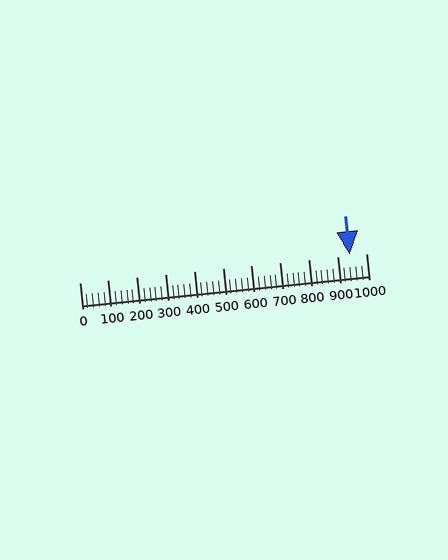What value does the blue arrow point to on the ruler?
The blue arrow points to approximately 943.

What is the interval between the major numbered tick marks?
The major tick marks are spaced 100 units apart.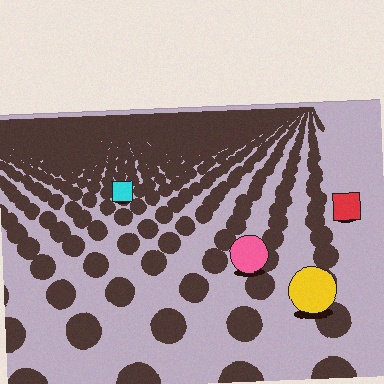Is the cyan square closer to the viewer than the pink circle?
No. The pink circle is closer — you can tell from the texture gradient: the ground texture is coarser near it.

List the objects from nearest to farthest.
From nearest to farthest: the yellow circle, the pink circle, the red square, the cyan square.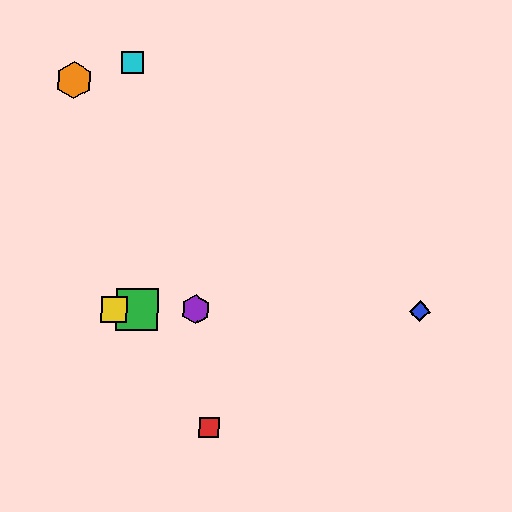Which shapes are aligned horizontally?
The blue diamond, the green square, the yellow square, the purple hexagon are aligned horizontally.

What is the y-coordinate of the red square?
The red square is at y≈427.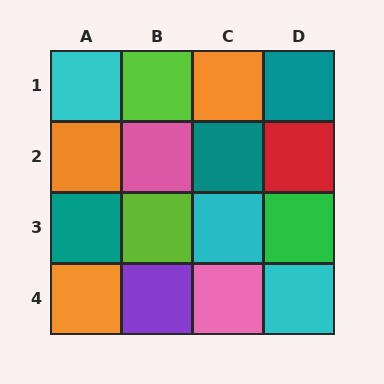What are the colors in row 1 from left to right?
Cyan, lime, orange, teal.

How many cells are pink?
2 cells are pink.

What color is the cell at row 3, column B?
Lime.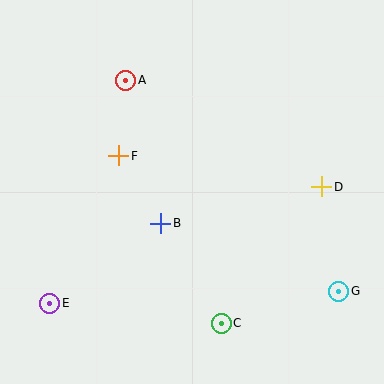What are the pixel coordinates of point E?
Point E is at (50, 303).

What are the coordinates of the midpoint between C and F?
The midpoint between C and F is at (170, 239).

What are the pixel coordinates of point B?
Point B is at (161, 223).